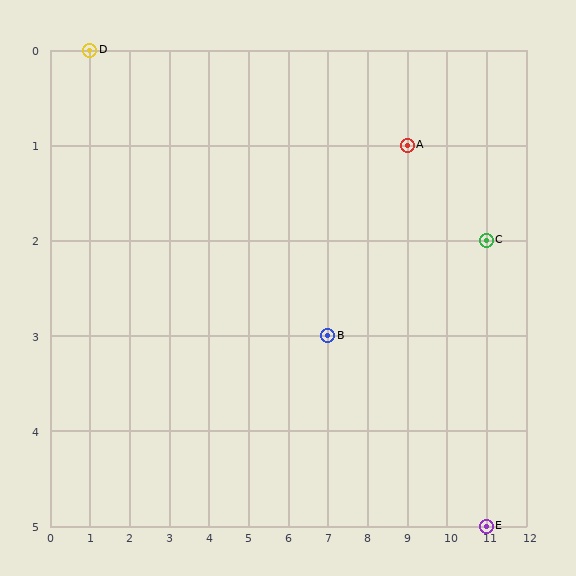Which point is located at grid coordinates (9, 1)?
Point A is at (9, 1).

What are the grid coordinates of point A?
Point A is at grid coordinates (9, 1).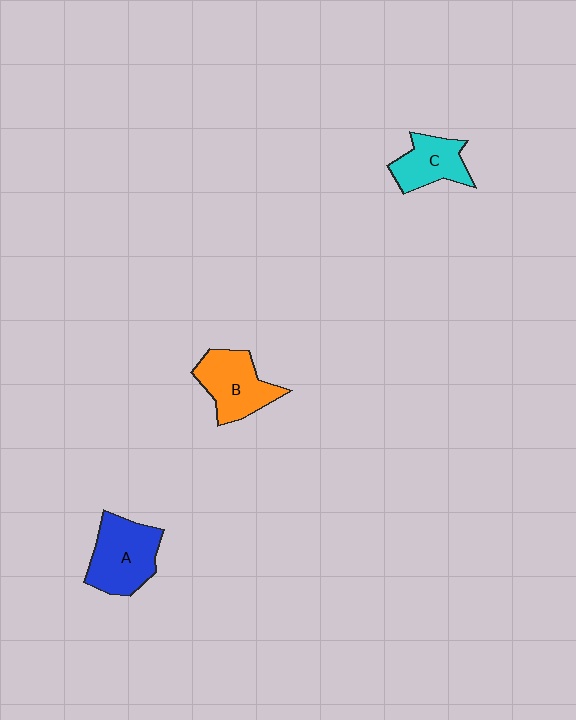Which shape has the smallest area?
Shape C (cyan).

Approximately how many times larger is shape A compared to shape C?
Approximately 1.4 times.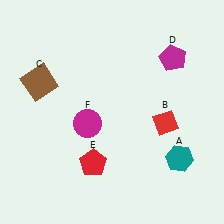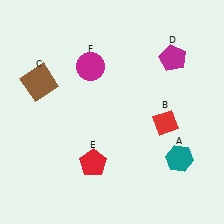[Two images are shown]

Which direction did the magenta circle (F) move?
The magenta circle (F) moved up.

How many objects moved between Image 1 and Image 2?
1 object moved between the two images.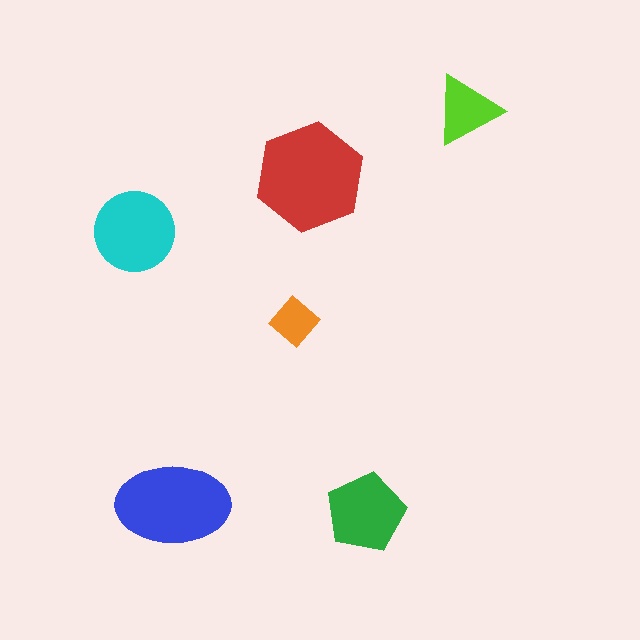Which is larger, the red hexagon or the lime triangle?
The red hexagon.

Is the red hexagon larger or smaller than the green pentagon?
Larger.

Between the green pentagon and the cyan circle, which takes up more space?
The cyan circle.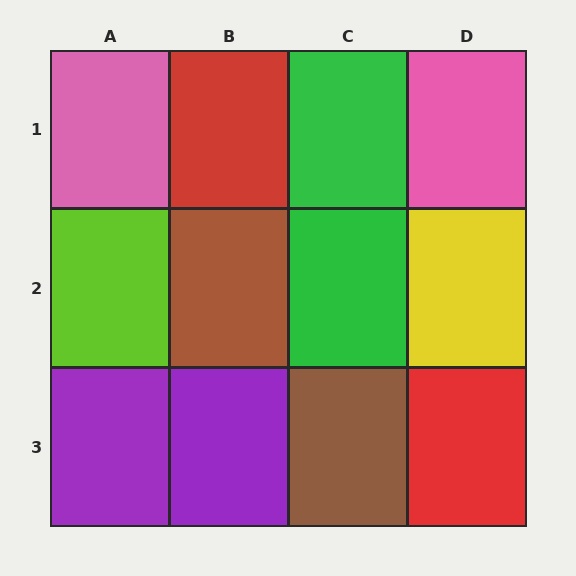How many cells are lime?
1 cell is lime.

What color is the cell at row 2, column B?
Brown.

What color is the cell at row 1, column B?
Red.